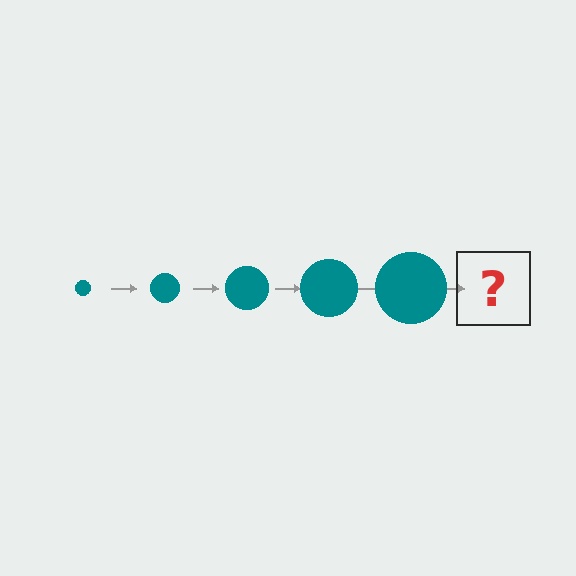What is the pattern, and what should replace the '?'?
The pattern is that the circle gets progressively larger each step. The '?' should be a teal circle, larger than the previous one.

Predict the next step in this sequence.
The next step is a teal circle, larger than the previous one.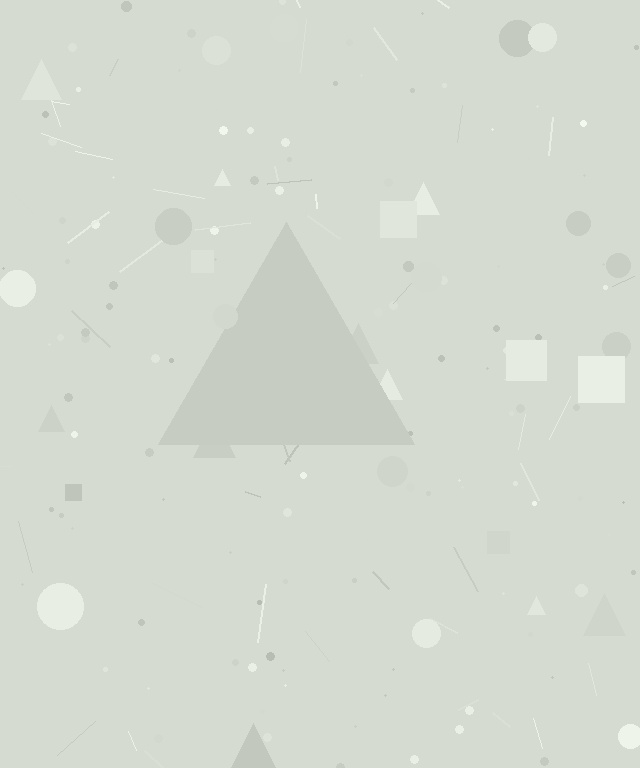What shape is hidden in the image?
A triangle is hidden in the image.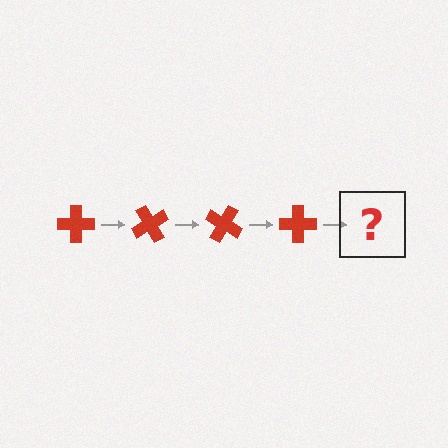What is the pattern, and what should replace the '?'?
The pattern is that the cross rotates 60 degrees each step. The '?' should be a red cross rotated 240 degrees.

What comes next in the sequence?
The next element should be a red cross rotated 240 degrees.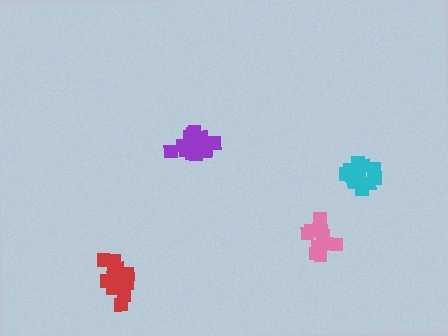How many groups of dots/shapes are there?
There are 4 groups.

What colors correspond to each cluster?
The clusters are colored: cyan, red, purple, pink.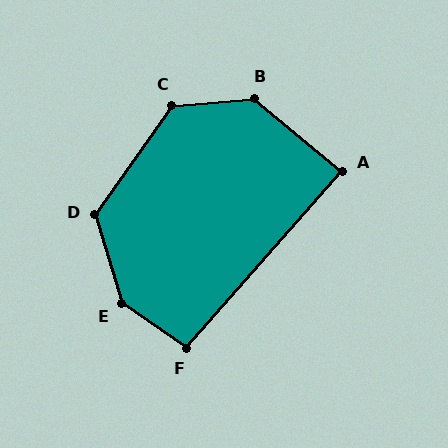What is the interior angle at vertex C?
Approximately 130 degrees (obtuse).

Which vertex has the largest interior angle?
E, at approximately 141 degrees.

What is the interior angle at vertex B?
Approximately 135 degrees (obtuse).